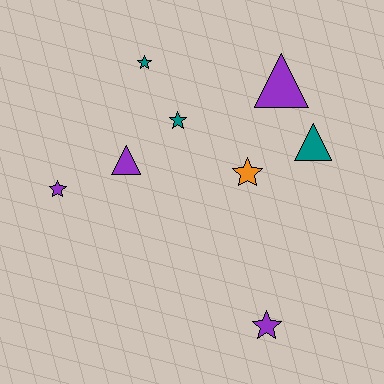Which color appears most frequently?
Purple, with 4 objects.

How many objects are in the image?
There are 8 objects.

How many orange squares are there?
There are no orange squares.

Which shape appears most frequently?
Star, with 5 objects.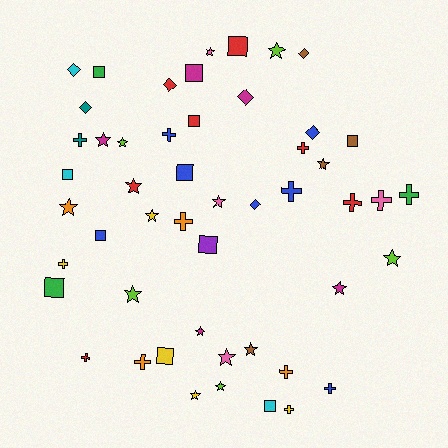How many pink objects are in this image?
There are 4 pink objects.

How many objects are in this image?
There are 50 objects.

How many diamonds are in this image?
There are 7 diamonds.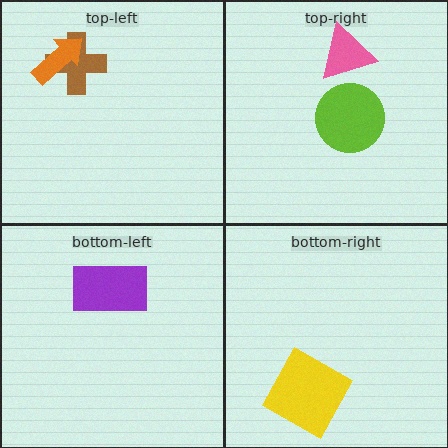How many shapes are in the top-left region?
2.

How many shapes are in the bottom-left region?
1.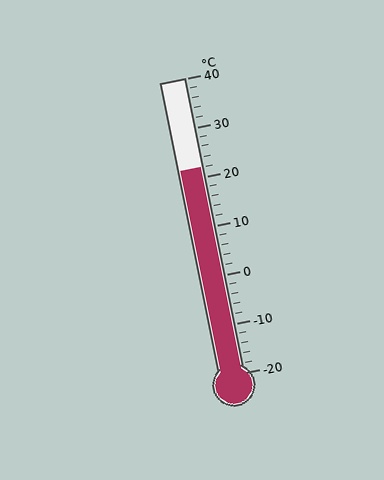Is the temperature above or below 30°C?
The temperature is below 30°C.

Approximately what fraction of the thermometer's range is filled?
The thermometer is filled to approximately 70% of its range.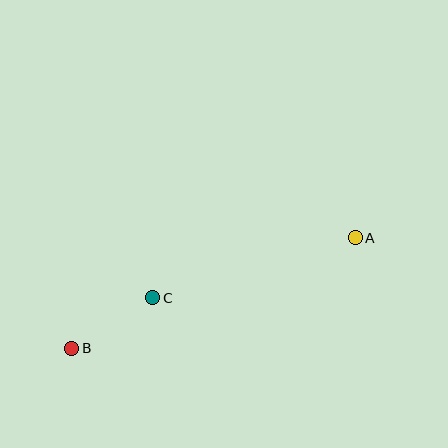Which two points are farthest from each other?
Points A and B are farthest from each other.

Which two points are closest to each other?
Points B and C are closest to each other.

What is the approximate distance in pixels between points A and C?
The distance between A and C is approximately 211 pixels.